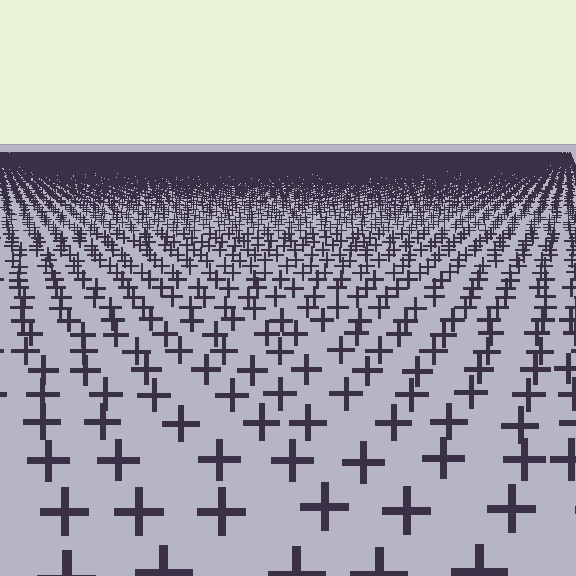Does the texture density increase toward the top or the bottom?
Density increases toward the top.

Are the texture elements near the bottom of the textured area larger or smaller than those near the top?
Larger. Near the bottom, elements are closer to the viewer and appear at a bigger on-screen size.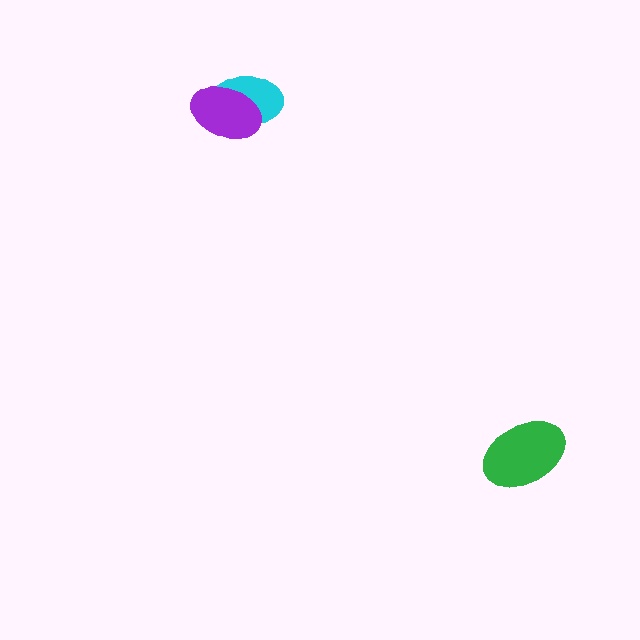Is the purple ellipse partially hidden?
No, no other shape covers it.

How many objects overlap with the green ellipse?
0 objects overlap with the green ellipse.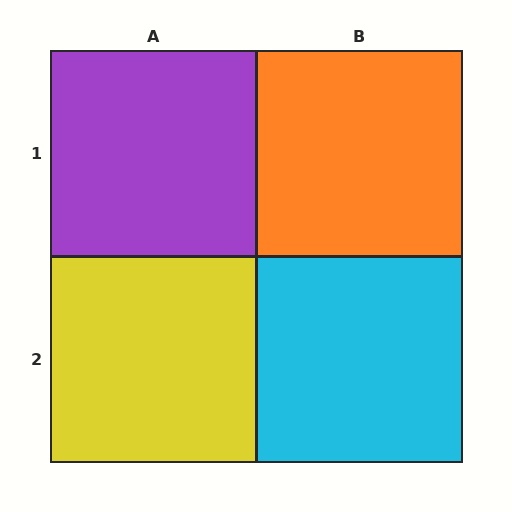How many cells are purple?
1 cell is purple.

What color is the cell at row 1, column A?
Purple.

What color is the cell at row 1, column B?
Orange.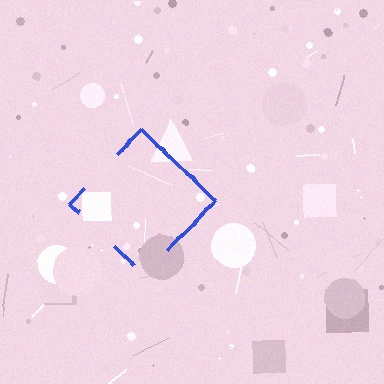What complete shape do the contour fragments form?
The contour fragments form a diamond.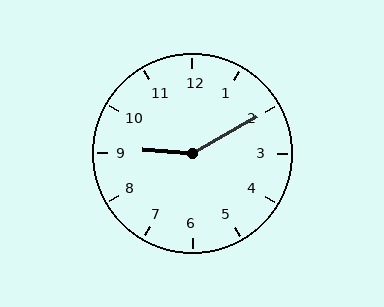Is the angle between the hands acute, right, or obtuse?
It is obtuse.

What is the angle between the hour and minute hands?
Approximately 145 degrees.